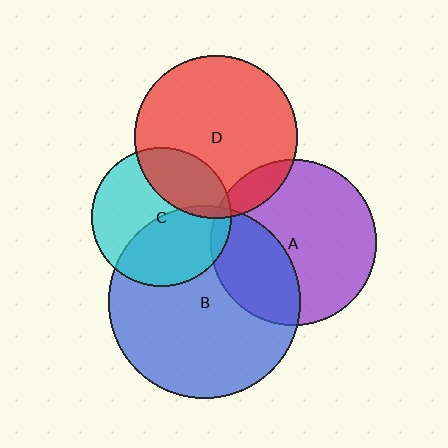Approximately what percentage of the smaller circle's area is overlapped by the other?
Approximately 30%.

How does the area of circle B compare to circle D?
Approximately 1.4 times.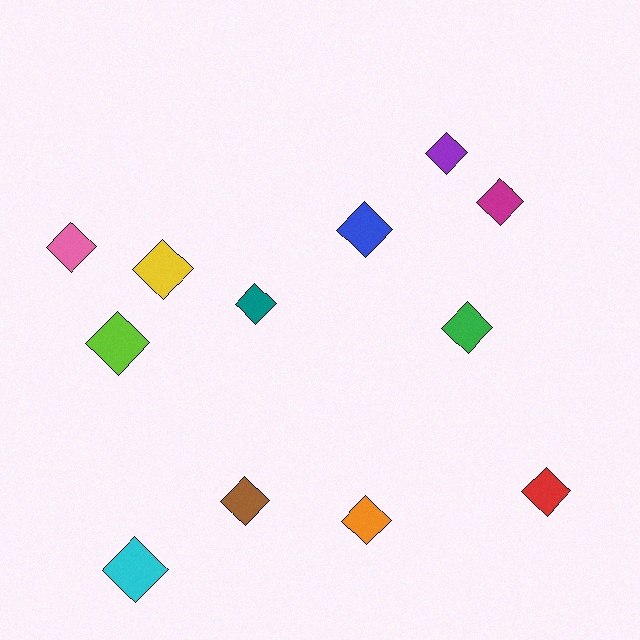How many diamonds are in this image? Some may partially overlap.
There are 12 diamonds.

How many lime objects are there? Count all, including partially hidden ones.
There is 1 lime object.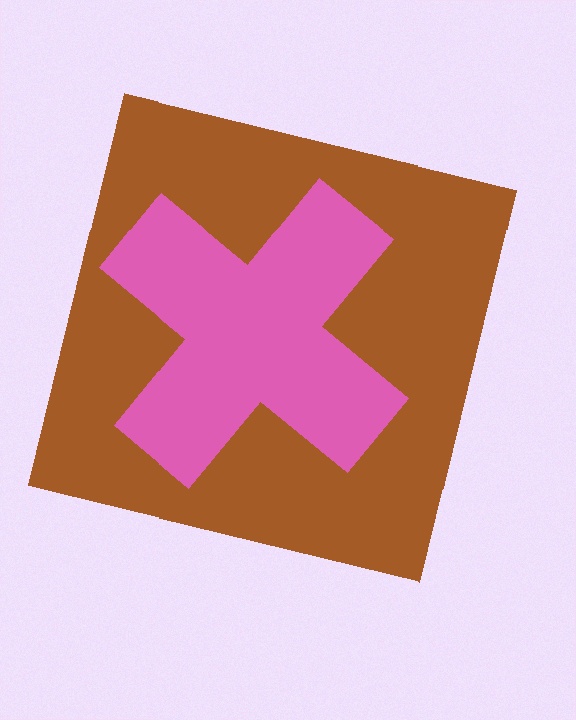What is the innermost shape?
The pink cross.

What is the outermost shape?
The brown square.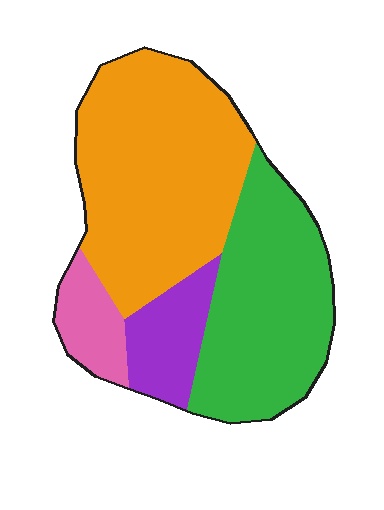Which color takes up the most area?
Orange, at roughly 45%.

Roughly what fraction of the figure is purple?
Purple takes up less than a quarter of the figure.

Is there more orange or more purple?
Orange.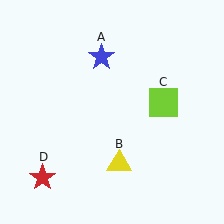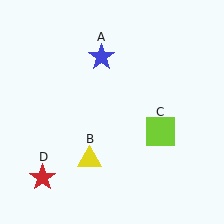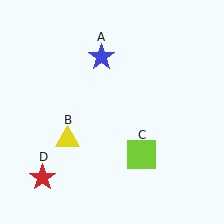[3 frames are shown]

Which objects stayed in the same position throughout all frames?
Blue star (object A) and red star (object D) remained stationary.